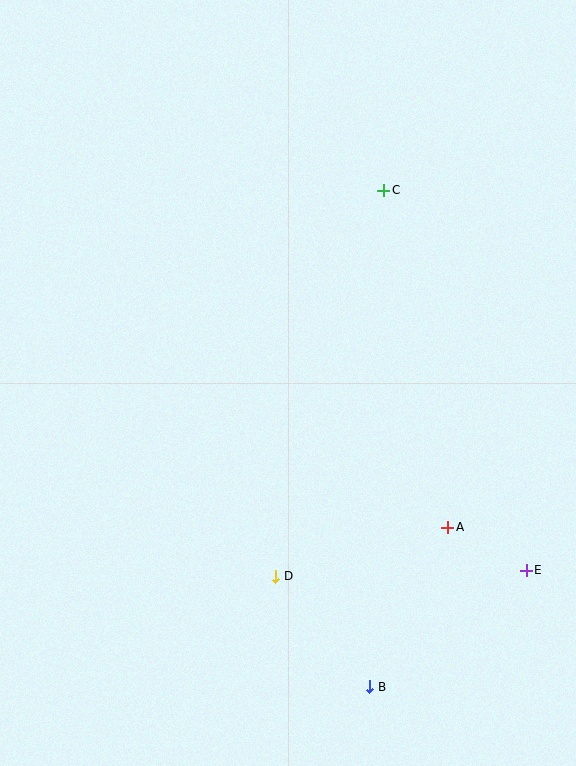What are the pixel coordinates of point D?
Point D is at (276, 576).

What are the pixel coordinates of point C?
Point C is at (384, 190).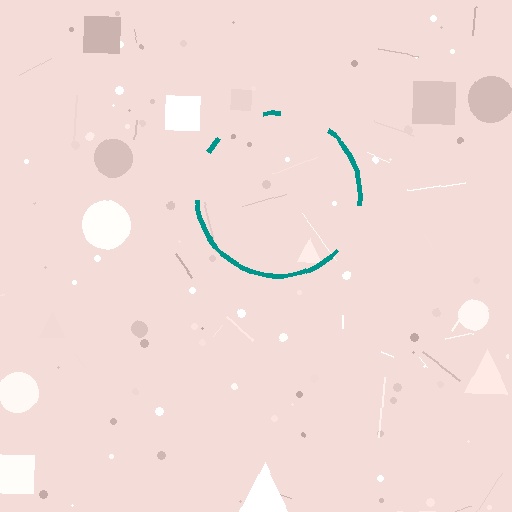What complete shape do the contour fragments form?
The contour fragments form a circle.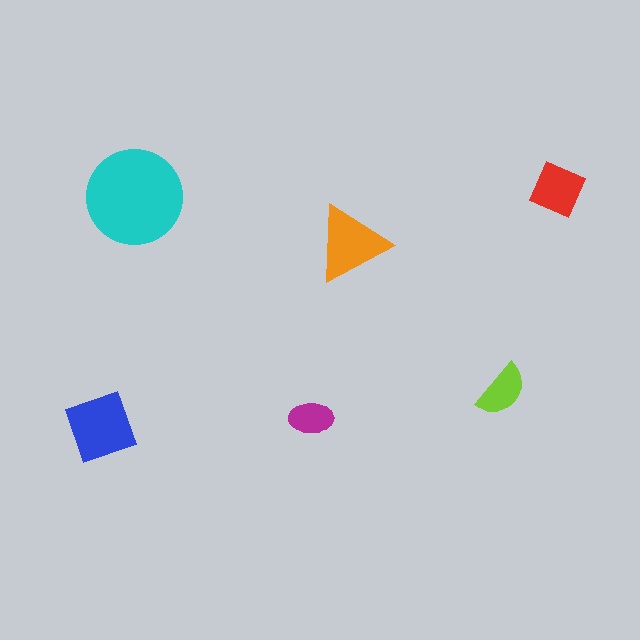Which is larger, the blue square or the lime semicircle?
The blue square.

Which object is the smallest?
The magenta ellipse.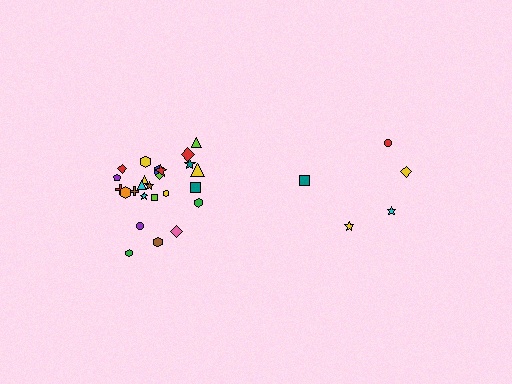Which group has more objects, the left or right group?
The left group.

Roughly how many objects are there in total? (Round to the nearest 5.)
Roughly 30 objects in total.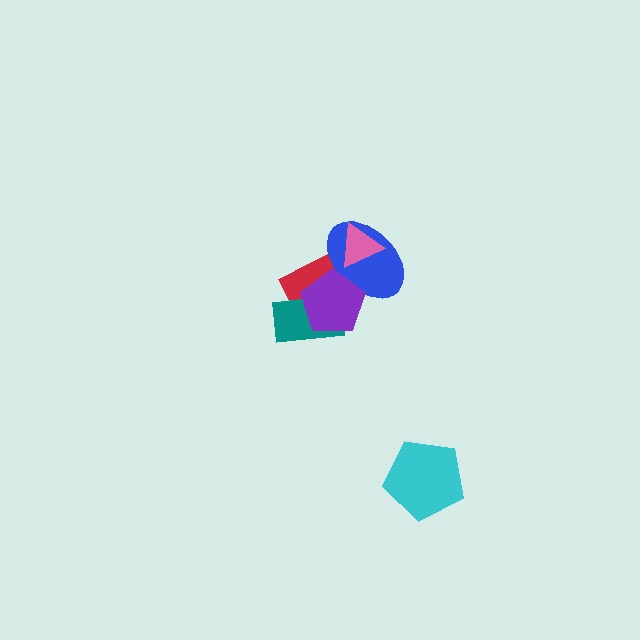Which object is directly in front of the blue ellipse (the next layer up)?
The purple pentagon is directly in front of the blue ellipse.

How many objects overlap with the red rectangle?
4 objects overlap with the red rectangle.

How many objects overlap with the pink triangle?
2 objects overlap with the pink triangle.